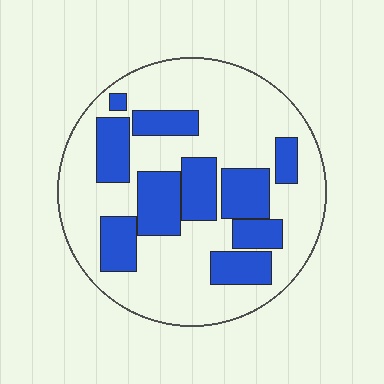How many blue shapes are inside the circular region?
10.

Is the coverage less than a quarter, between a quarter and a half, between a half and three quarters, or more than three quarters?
Between a quarter and a half.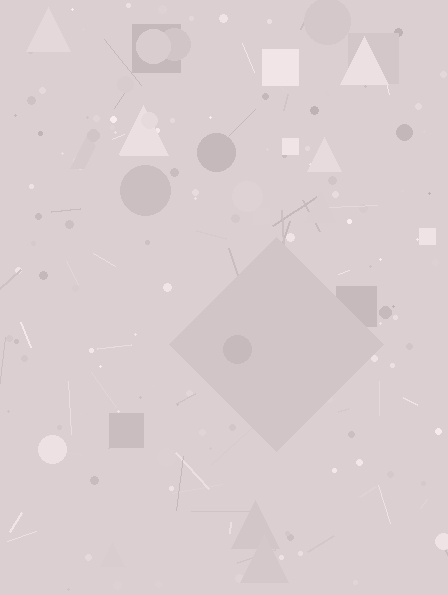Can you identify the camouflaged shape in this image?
The camouflaged shape is a diamond.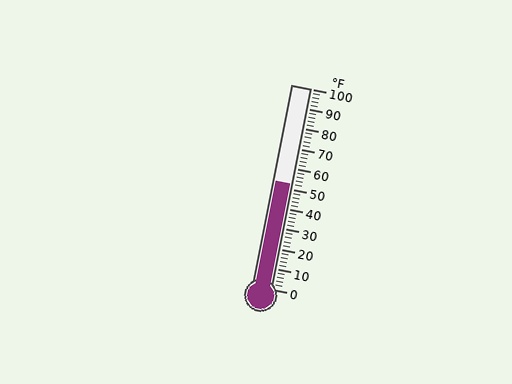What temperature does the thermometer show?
The thermometer shows approximately 52°F.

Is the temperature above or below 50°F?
The temperature is above 50°F.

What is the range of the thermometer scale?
The thermometer scale ranges from 0°F to 100°F.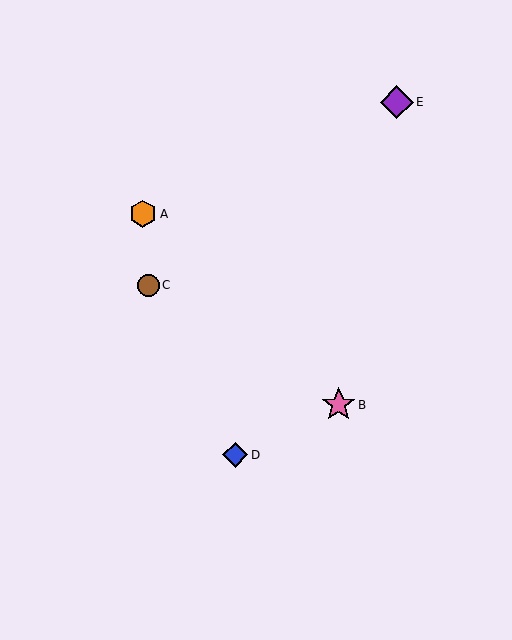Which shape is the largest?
The pink star (labeled B) is the largest.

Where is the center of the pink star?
The center of the pink star is at (339, 405).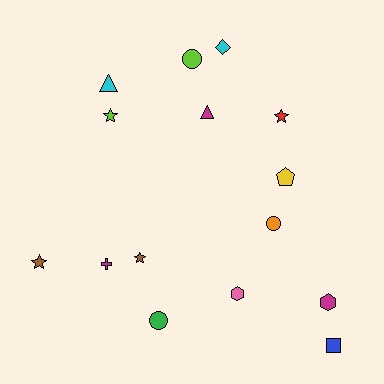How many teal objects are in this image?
There are no teal objects.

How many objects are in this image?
There are 15 objects.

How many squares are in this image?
There is 1 square.